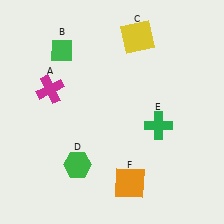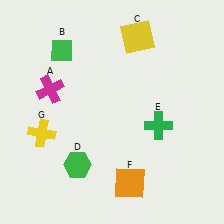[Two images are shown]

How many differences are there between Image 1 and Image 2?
There is 1 difference between the two images.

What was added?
A yellow cross (G) was added in Image 2.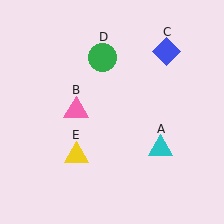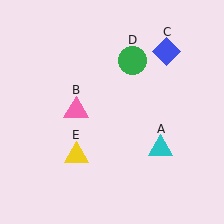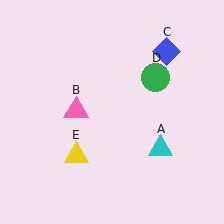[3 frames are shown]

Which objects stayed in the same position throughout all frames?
Cyan triangle (object A) and pink triangle (object B) and blue diamond (object C) and yellow triangle (object E) remained stationary.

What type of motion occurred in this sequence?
The green circle (object D) rotated clockwise around the center of the scene.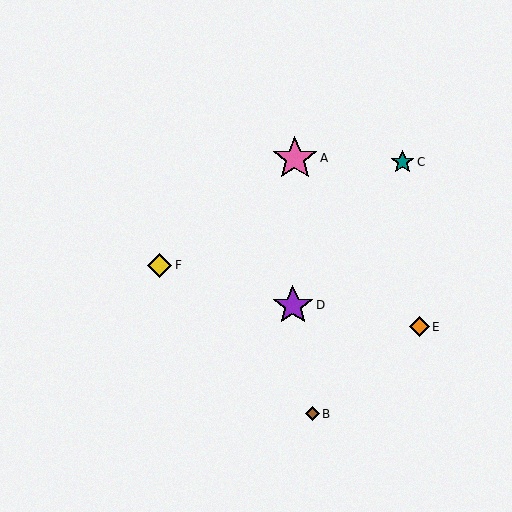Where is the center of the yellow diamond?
The center of the yellow diamond is at (160, 265).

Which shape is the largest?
The pink star (labeled A) is the largest.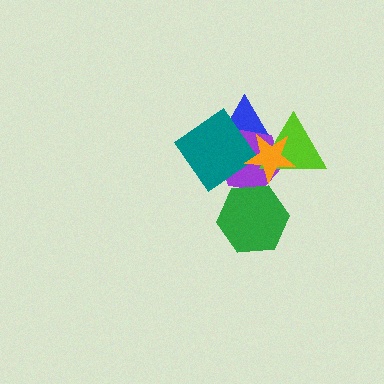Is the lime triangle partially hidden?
Yes, it is partially covered by another shape.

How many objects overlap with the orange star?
3 objects overlap with the orange star.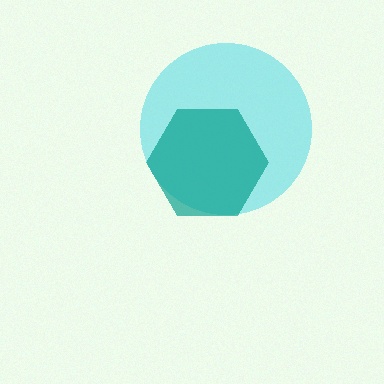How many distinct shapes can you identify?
There are 2 distinct shapes: a cyan circle, a teal hexagon.